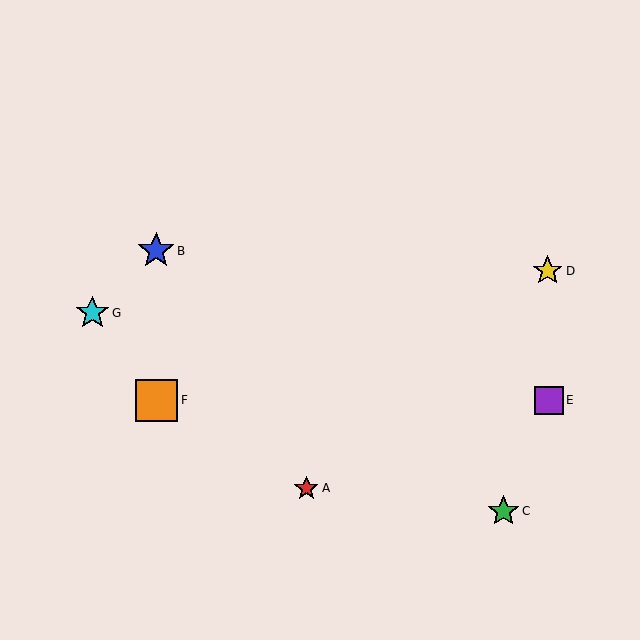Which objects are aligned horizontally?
Objects E, F are aligned horizontally.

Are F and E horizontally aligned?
Yes, both are at y≈400.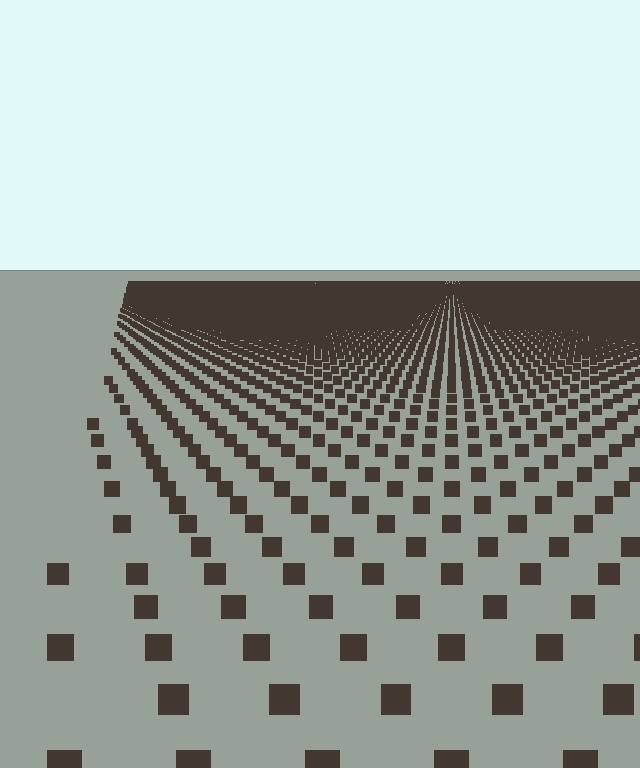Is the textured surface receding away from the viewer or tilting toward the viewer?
The surface is receding away from the viewer. Texture elements get smaller and denser toward the top.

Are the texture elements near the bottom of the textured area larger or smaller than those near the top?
Larger. Near the bottom, elements are closer to the viewer and appear at a bigger on-screen size.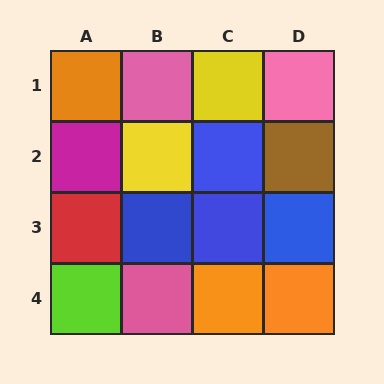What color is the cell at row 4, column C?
Orange.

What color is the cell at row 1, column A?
Orange.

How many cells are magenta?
1 cell is magenta.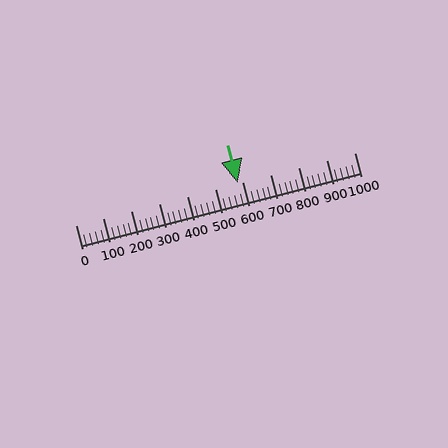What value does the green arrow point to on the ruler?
The green arrow points to approximately 580.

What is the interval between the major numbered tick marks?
The major tick marks are spaced 100 units apart.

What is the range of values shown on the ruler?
The ruler shows values from 0 to 1000.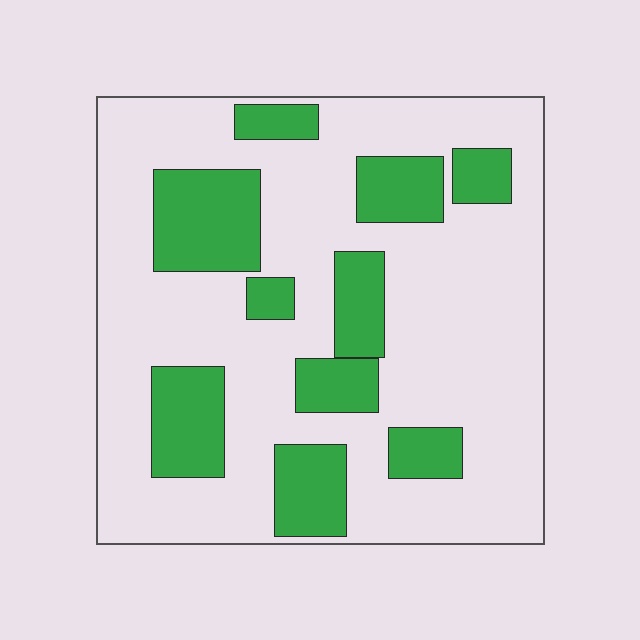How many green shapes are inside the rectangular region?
10.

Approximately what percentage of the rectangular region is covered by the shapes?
Approximately 25%.